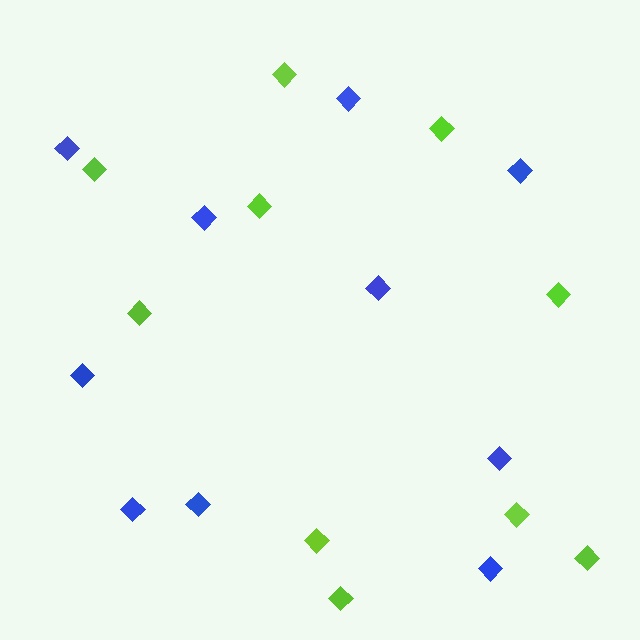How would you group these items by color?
There are 2 groups: one group of lime diamonds (10) and one group of blue diamonds (10).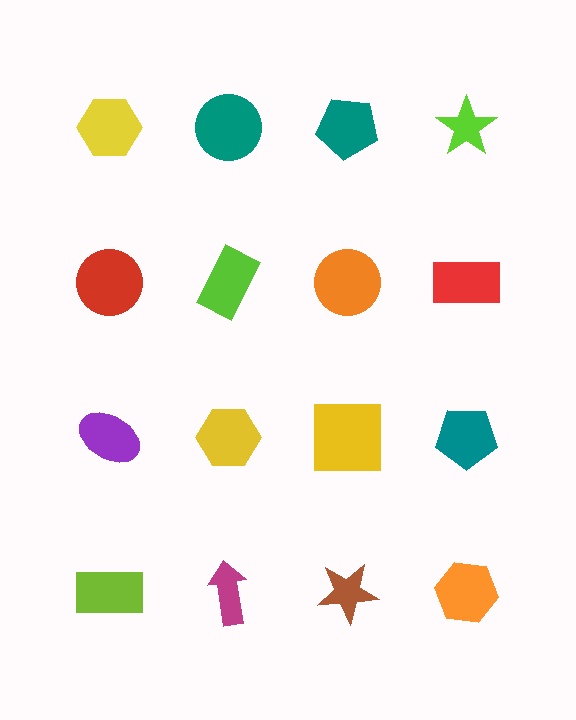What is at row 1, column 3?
A teal pentagon.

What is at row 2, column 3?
An orange circle.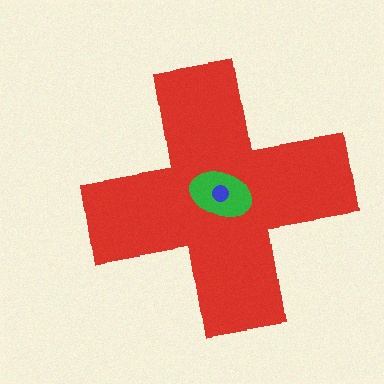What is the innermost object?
The blue circle.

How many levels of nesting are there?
3.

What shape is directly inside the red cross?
The green ellipse.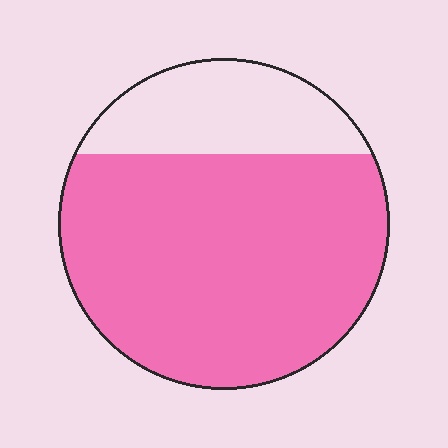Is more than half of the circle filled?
Yes.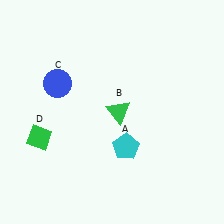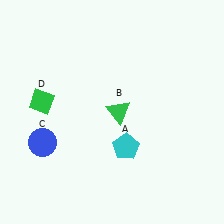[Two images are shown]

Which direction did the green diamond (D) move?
The green diamond (D) moved up.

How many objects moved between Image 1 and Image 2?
2 objects moved between the two images.